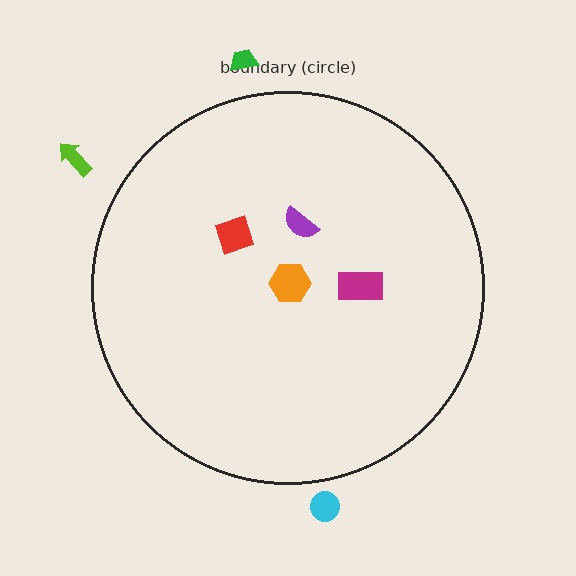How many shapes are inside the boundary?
4 inside, 3 outside.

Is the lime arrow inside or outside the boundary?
Outside.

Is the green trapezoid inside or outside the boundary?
Outside.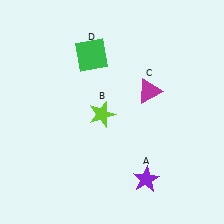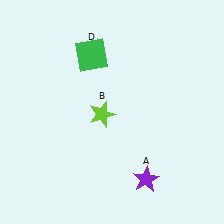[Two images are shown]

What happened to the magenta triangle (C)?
The magenta triangle (C) was removed in Image 2. It was in the top-right area of Image 1.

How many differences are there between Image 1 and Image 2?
There is 1 difference between the two images.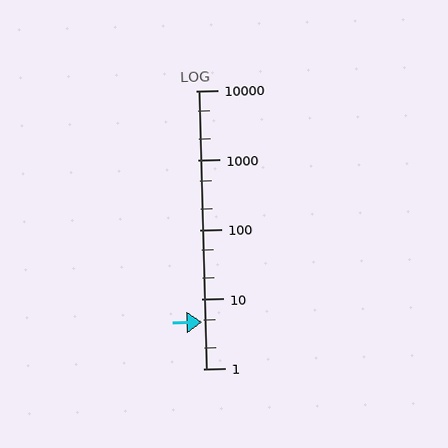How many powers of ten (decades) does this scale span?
The scale spans 4 decades, from 1 to 10000.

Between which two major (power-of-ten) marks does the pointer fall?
The pointer is between 1 and 10.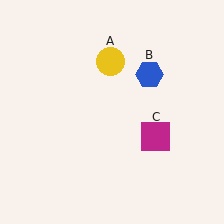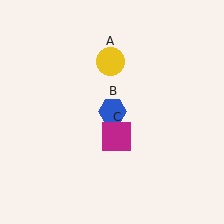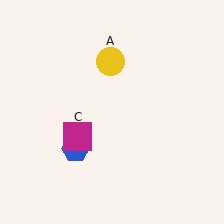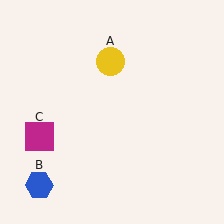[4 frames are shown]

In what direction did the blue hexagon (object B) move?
The blue hexagon (object B) moved down and to the left.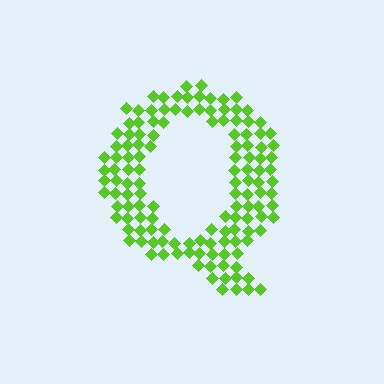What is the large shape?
The large shape is the letter Q.